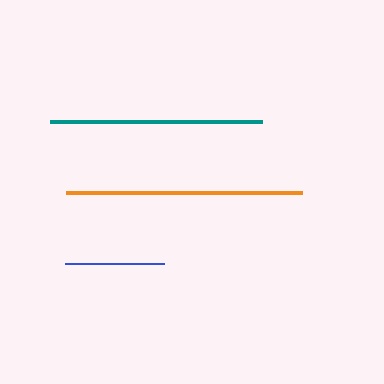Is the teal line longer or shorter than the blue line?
The teal line is longer than the blue line.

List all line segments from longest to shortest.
From longest to shortest: orange, teal, blue.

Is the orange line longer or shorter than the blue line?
The orange line is longer than the blue line.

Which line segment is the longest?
The orange line is the longest at approximately 236 pixels.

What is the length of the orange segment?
The orange segment is approximately 236 pixels long.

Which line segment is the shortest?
The blue line is the shortest at approximately 100 pixels.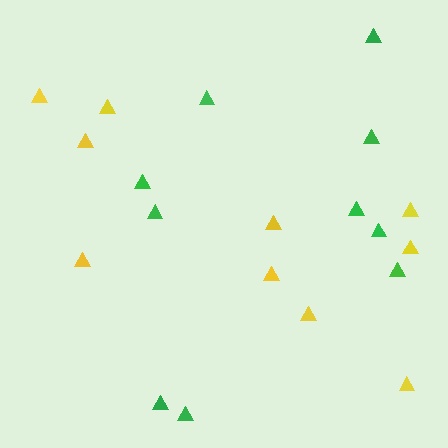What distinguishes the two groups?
There are 2 groups: one group of yellow triangles (10) and one group of green triangles (10).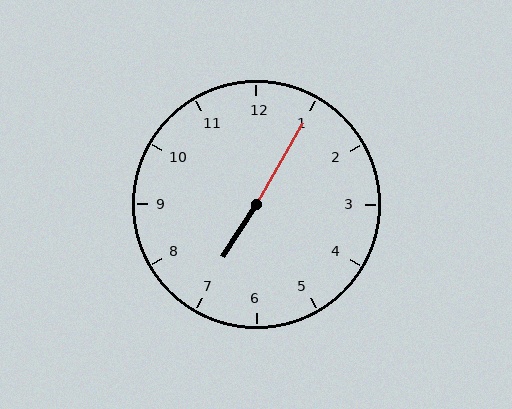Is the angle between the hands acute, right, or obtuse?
It is obtuse.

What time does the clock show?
7:05.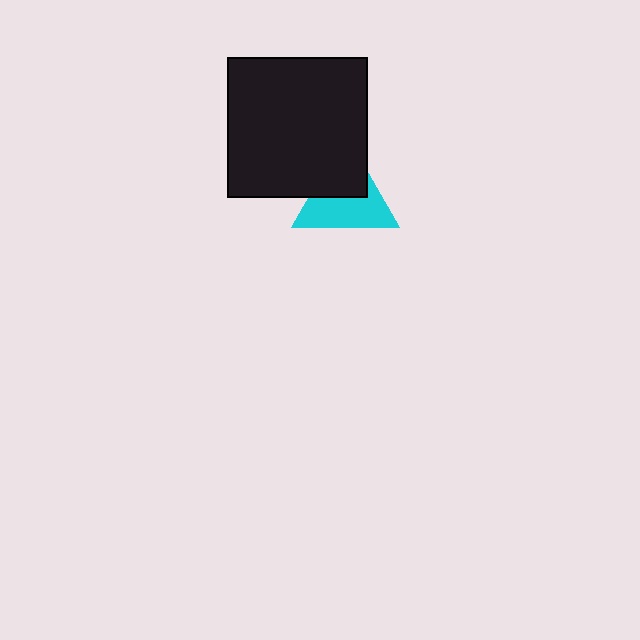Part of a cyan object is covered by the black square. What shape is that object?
It is a triangle.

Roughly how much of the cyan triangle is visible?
About half of it is visible (roughly 57%).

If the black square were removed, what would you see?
You would see the complete cyan triangle.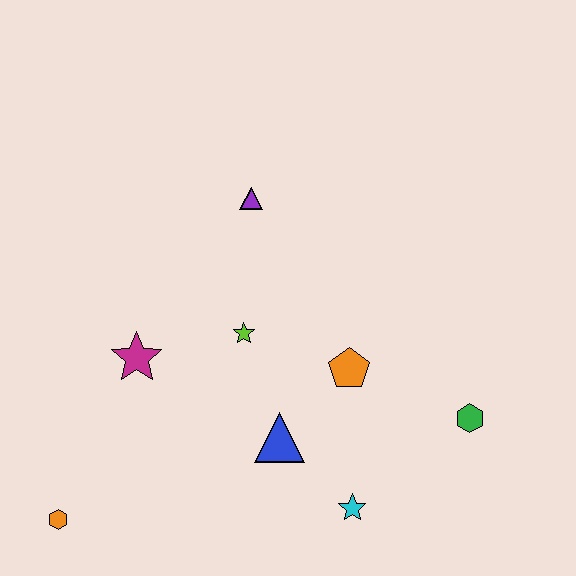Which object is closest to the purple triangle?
The lime star is closest to the purple triangle.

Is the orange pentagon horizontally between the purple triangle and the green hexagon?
Yes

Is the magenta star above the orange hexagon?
Yes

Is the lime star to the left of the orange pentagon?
Yes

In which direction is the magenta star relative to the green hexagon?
The magenta star is to the left of the green hexagon.